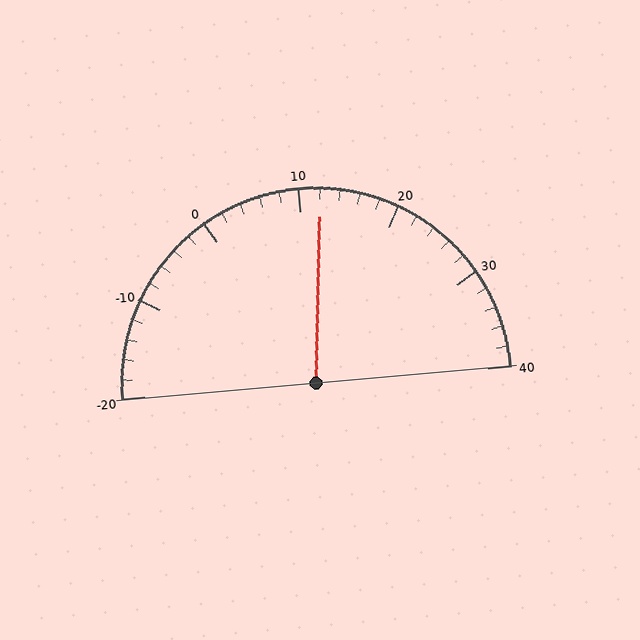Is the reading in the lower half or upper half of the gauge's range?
The reading is in the upper half of the range (-20 to 40).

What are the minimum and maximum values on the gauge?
The gauge ranges from -20 to 40.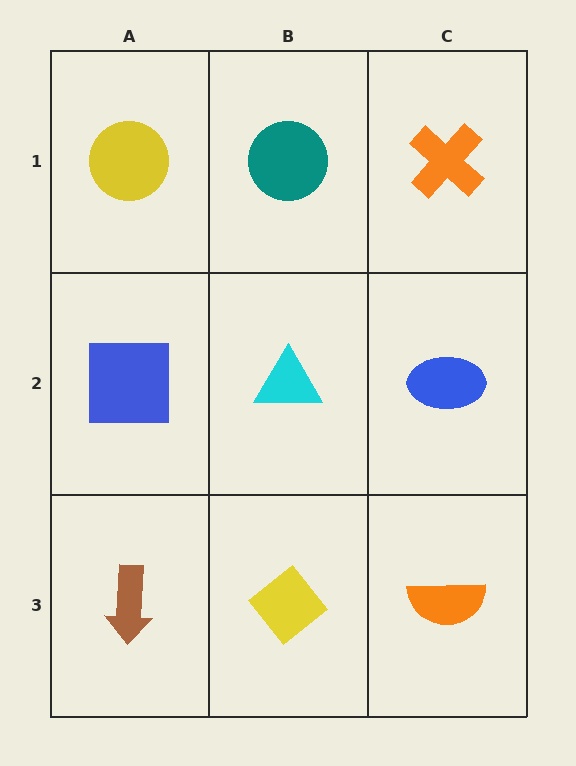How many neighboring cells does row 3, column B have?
3.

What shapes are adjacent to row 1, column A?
A blue square (row 2, column A), a teal circle (row 1, column B).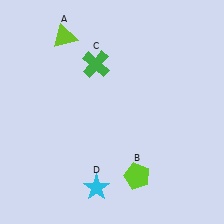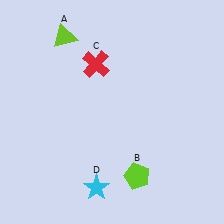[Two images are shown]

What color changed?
The cross (C) changed from green in Image 1 to red in Image 2.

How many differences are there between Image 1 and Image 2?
There is 1 difference between the two images.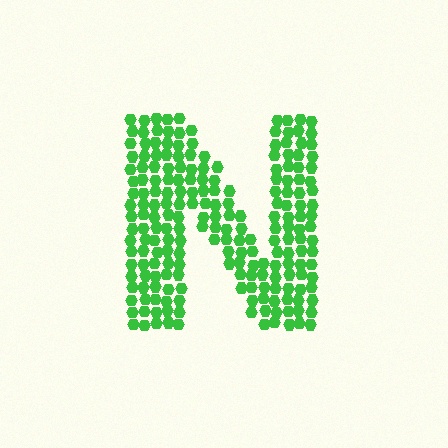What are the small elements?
The small elements are hexagons.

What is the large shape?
The large shape is the letter N.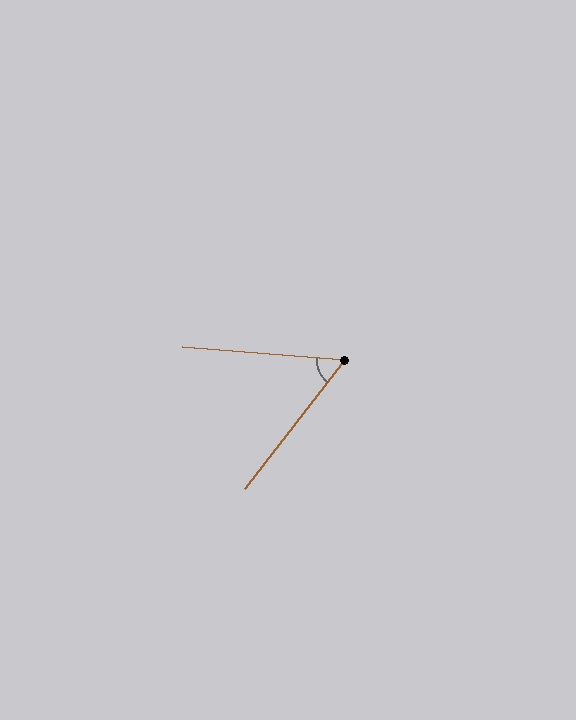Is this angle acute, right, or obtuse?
It is acute.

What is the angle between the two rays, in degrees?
Approximately 57 degrees.